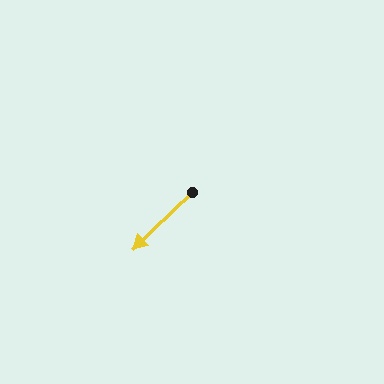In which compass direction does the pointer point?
Southwest.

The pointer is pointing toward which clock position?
Roughly 8 o'clock.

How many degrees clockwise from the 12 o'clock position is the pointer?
Approximately 226 degrees.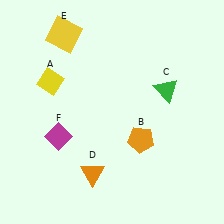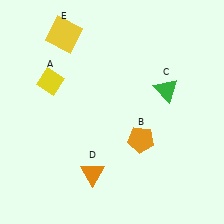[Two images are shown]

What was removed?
The magenta diamond (F) was removed in Image 2.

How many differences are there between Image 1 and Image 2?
There is 1 difference between the two images.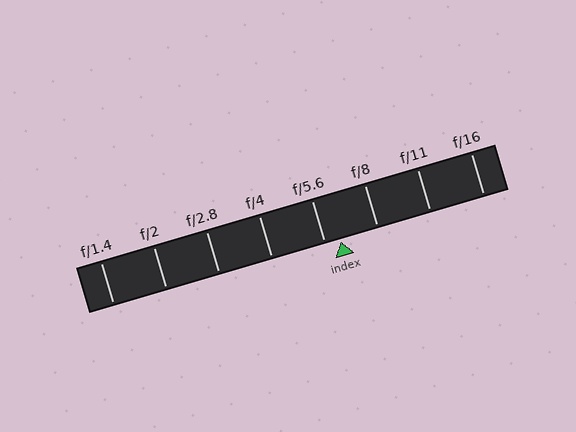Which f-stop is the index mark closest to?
The index mark is closest to f/5.6.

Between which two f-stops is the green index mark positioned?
The index mark is between f/5.6 and f/8.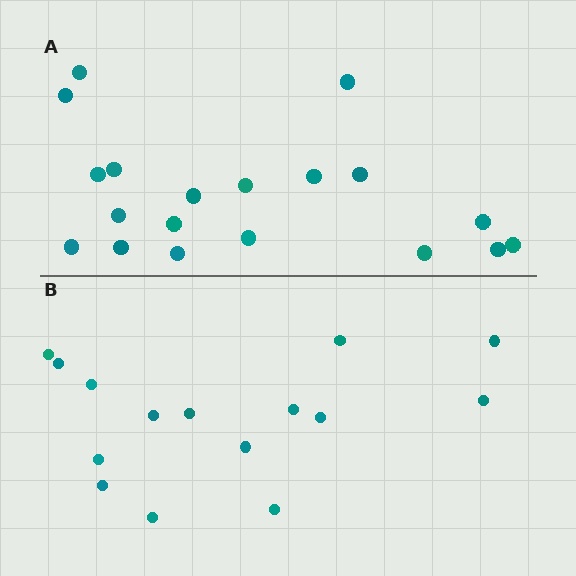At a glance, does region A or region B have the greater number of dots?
Region A (the top region) has more dots.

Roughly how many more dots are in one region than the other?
Region A has about 4 more dots than region B.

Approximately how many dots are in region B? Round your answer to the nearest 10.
About 20 dots. (The exact count is 15, which rounds to 20.)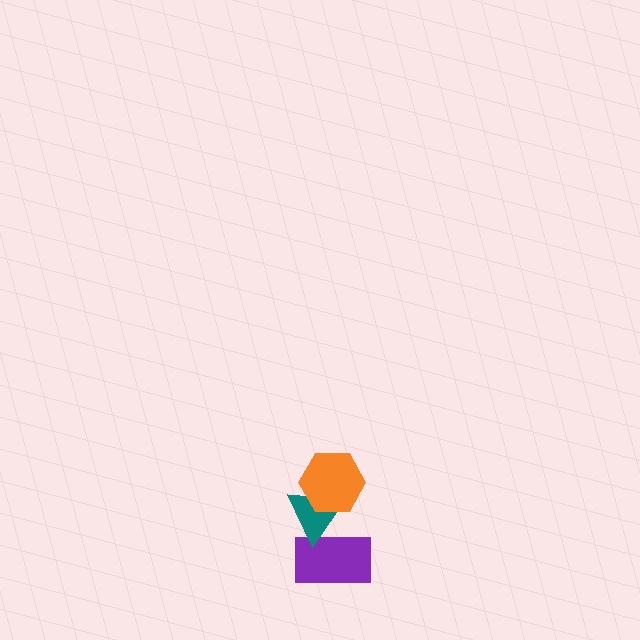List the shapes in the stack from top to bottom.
From top to bottom: the orange hexagon, the teal triangle, the purple rectangle.